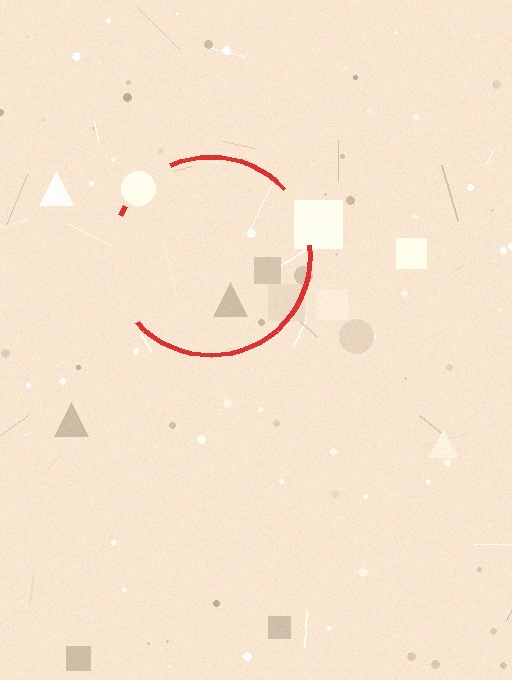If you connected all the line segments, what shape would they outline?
They would outline a circle.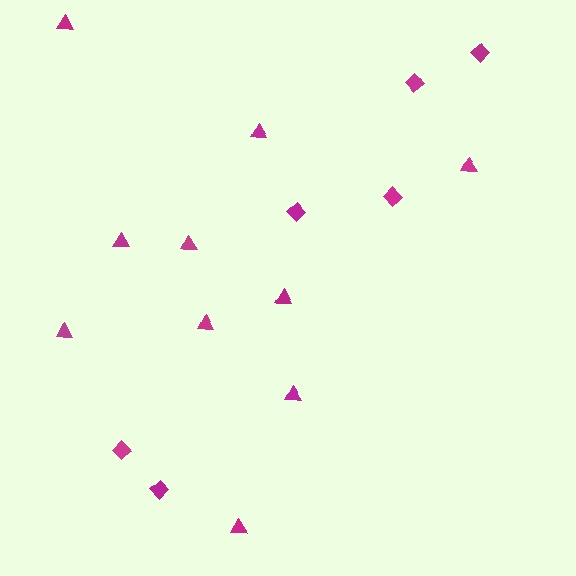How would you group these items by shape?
There are 2 groups: one group of triangles (10) and one group of diamonds (6).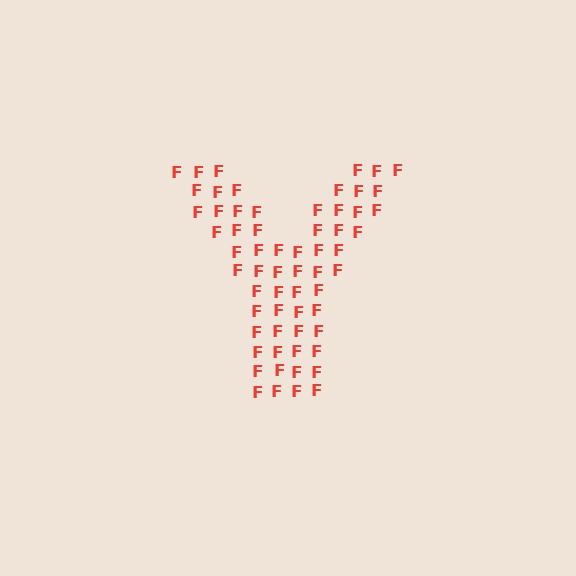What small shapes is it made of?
It is made of small letter F's.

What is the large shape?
The large shape is the letter Y.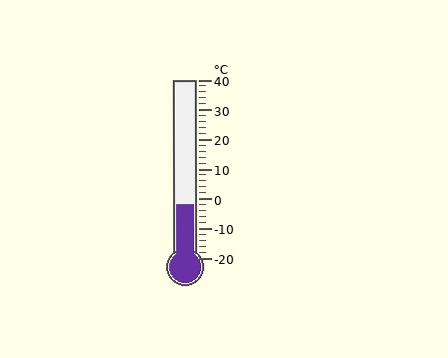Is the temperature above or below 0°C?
The temperature is below 0°C.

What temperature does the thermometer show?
The thermometer shows approximately -2°C.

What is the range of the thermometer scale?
The thermometer scale ranges from -20°C to 40°C.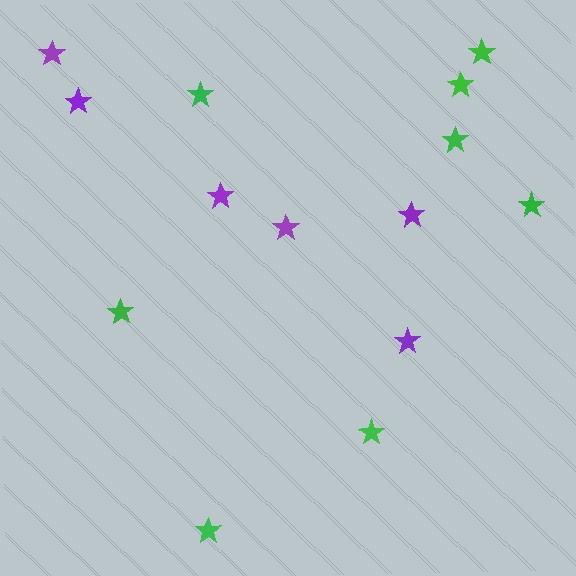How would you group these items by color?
There are 2 groups: one group of purple stars (6) and one group of green stars (8).